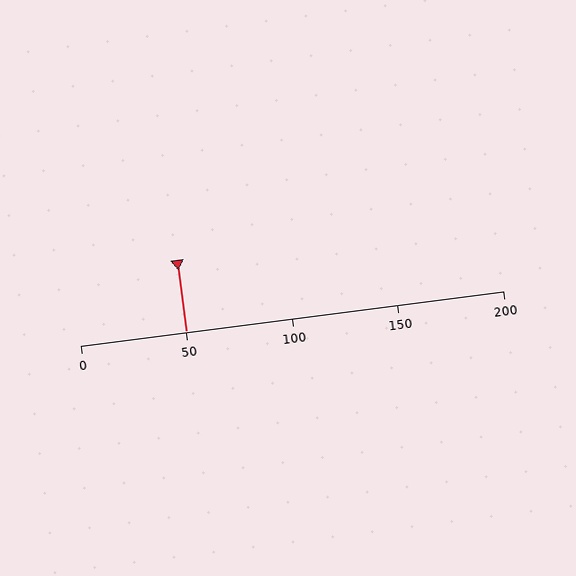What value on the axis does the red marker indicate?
The marker indicates approximately 50.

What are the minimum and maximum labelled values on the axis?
The axis runs from 0 to 200.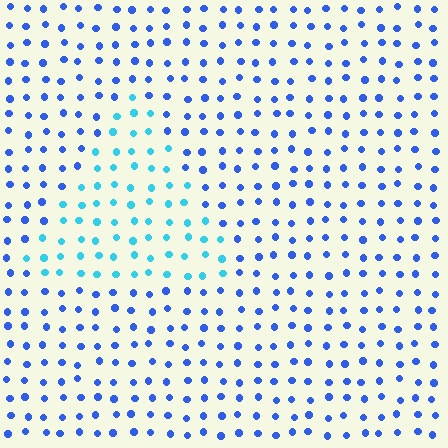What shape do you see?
I see a triangle.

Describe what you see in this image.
The image is filled with small blue elements in a uniform arrangement. A triangle-shaped region is visible where the elements are tinted to a slightly different hue, forming a subtle color boundary.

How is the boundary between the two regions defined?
The boundary is defined purely by a slight shift in hue (about 38 degrees). Spacing, size, and orientation are identical on both sides.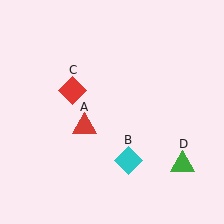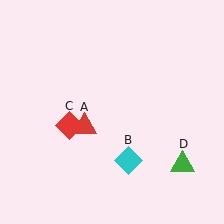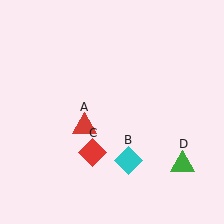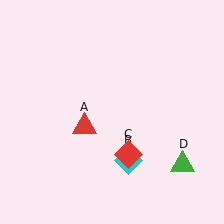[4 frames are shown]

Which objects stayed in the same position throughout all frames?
Red triangle (object A) and cyan diamond (object B) and green triangle (object D) remained stationary.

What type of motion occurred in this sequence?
The red diamond (object C) rotated counterclockwise around the center of the scene.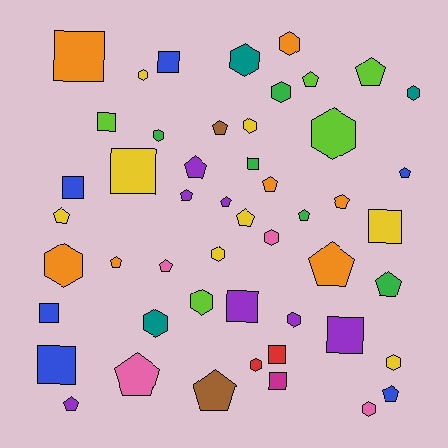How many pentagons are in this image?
There are 20 pentagons.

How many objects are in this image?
There are 50 objects.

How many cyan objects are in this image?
There are no cyan objects.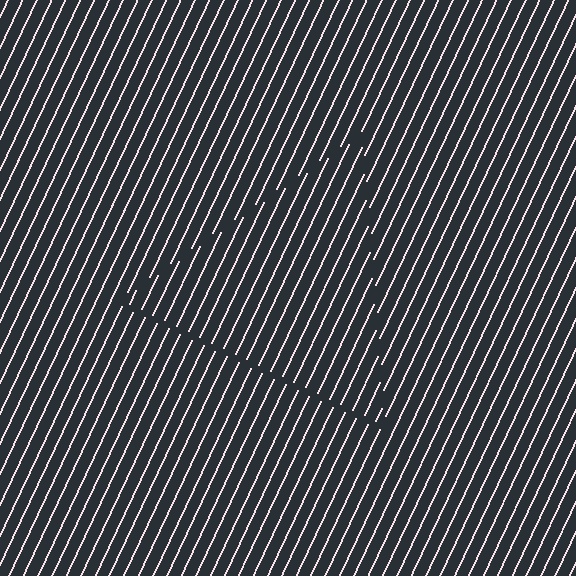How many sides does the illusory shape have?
3 sides — the line-ends trace a triangle.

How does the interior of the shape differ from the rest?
The interior of the shape contains the same grating, shifted by half a period — the contour is defined by the phase discontinuity where line-ends from the inner and outer gratings abut.